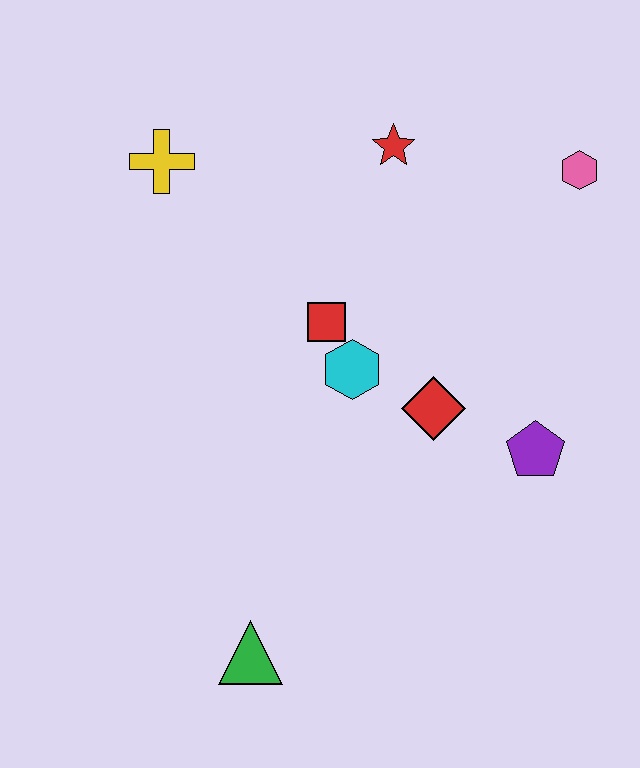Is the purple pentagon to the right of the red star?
Yes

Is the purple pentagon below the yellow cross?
Yes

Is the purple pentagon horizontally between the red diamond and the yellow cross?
No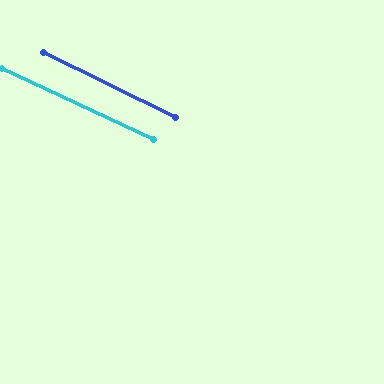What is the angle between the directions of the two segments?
Approximately 1 degree.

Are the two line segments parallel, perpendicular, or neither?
Parallel — their directions differ by only 1.2°.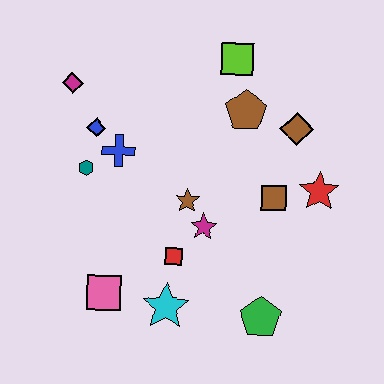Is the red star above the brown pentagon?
No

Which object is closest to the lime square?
The brown pentagon is closest to the lime square.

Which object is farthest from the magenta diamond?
The green pentagon is farthest from the magenta diamond.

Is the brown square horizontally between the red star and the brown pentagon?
Yes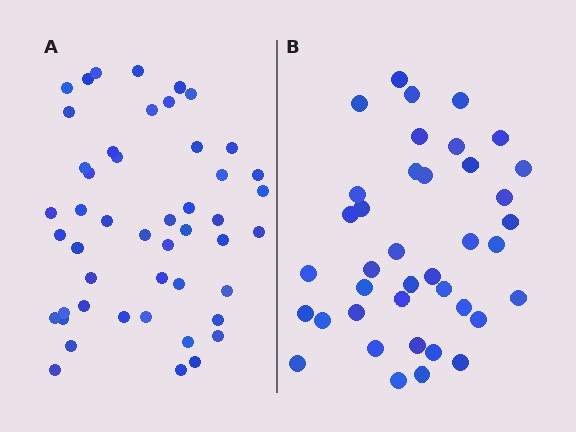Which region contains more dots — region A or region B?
Region A (the left region) has more dots.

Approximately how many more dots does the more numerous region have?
Region A has roughly 8 or so more dots than region B.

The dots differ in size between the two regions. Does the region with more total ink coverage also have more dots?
No. Region B has more total ink coverage because its dots are larger, but region A actually contains more individual dots. Total area can be misleading — the number of items is what matters here.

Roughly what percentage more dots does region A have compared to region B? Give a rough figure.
About 25% more.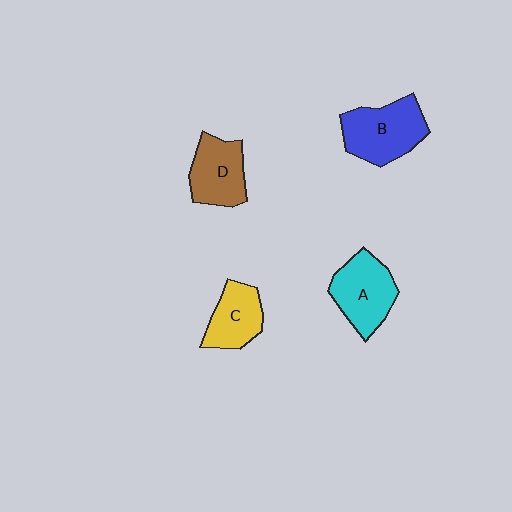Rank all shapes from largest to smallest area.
From largest to smallest: B (blue), A (cyan), D (brown), C (yellow).